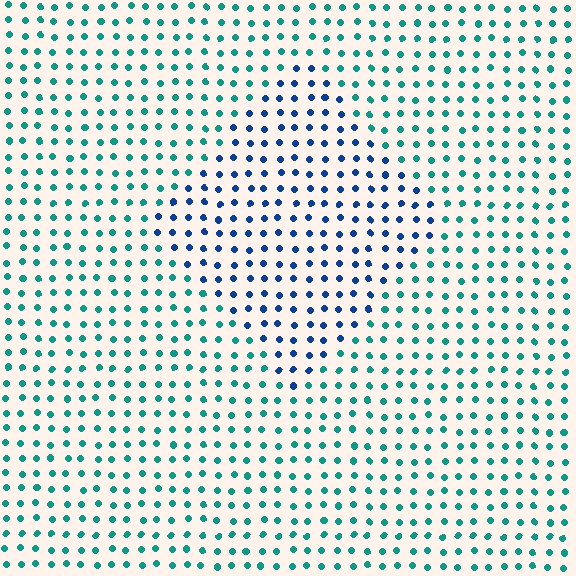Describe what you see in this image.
The image is filled with small teal elements in a uniform arrangement. A diamond-shaped region is visible where the elements are tinted to a slightly different hue, forming a subtle color boundary.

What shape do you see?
I see a diamond.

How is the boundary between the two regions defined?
The boundary is defined purely by a slight shift in hue (about 45 degrees). Spacing, size, and orientation are identical on both sides.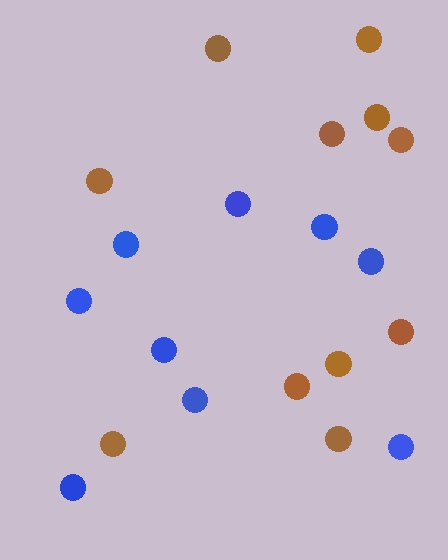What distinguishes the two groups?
There are 2 groups: one group of blue circles (9) and one group of brown circles (11).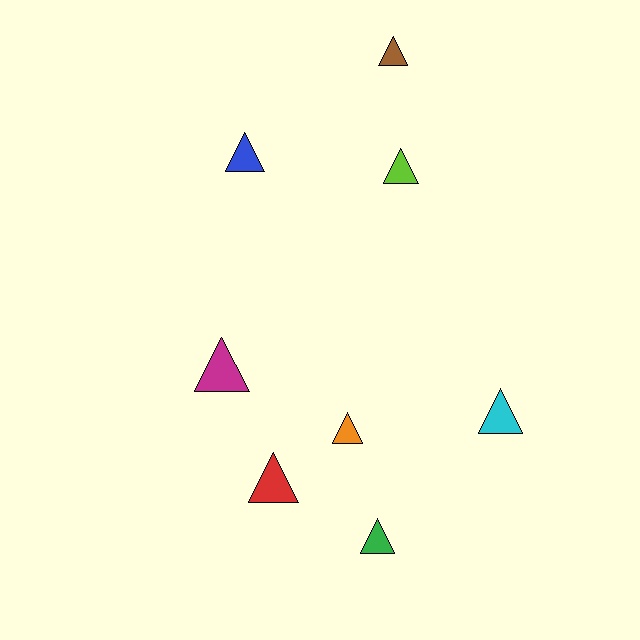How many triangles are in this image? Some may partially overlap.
There are 8 triangles.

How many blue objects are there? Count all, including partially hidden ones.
There is 1 blue object.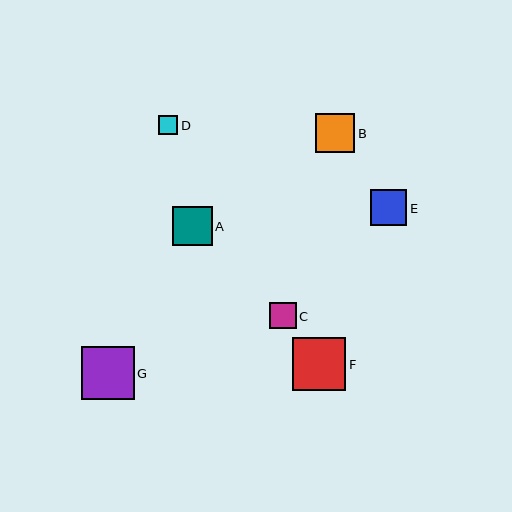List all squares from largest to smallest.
From largest to smallest: F, G, A, B, E, C, D.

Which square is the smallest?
Square D is the smallest with a size of approximately 19 pixels.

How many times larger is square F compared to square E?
Square F is approximately 1.5 times the size of square E.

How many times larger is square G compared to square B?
Square G is approximately 1.4 times the size of square B.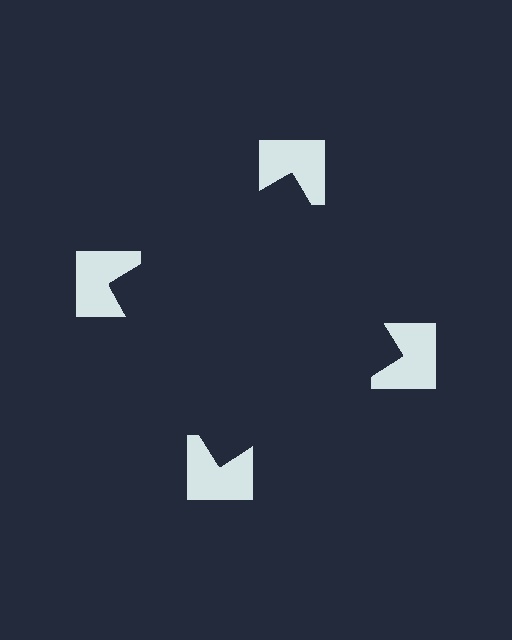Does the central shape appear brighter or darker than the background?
It typically appears slightly darker than the background, even though no actual brightness change is drawn.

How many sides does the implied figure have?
4 sides.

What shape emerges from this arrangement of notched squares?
An illusory square — its edges are inferred from the aligned wedge cuts in the notched squares, not physically drawn.